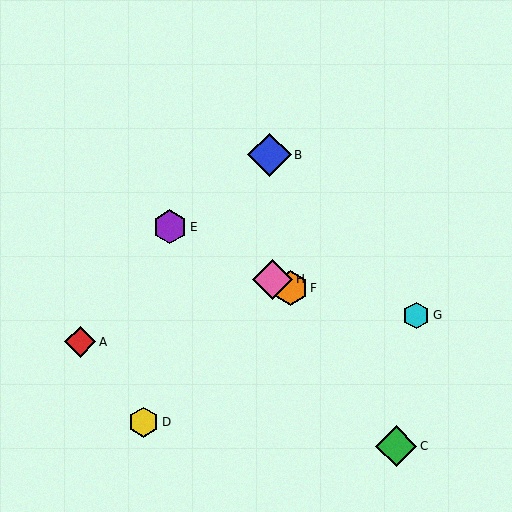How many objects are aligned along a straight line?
3 objects (E, F, H) are aligned along a straight line.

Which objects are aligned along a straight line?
Objects E, F, H are aligned along a straight line.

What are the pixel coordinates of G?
Object G is at (416, 315).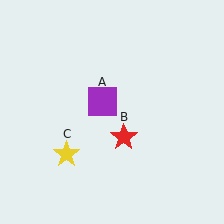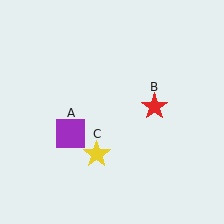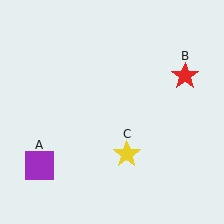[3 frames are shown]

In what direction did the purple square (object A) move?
The purple square (object A) moved down and to the left.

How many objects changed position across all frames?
3 objects changed position: purple square (object A), red star (object B), yellow star (object C).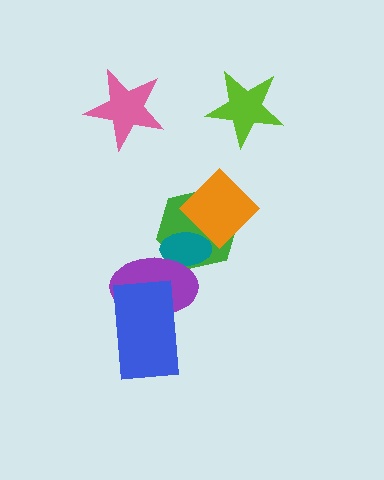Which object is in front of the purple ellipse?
The blue rectangle is in front of the purple ellipse.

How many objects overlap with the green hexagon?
3 objects overlap with the green hexagon.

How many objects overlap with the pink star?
0 objects overlap with the pink star.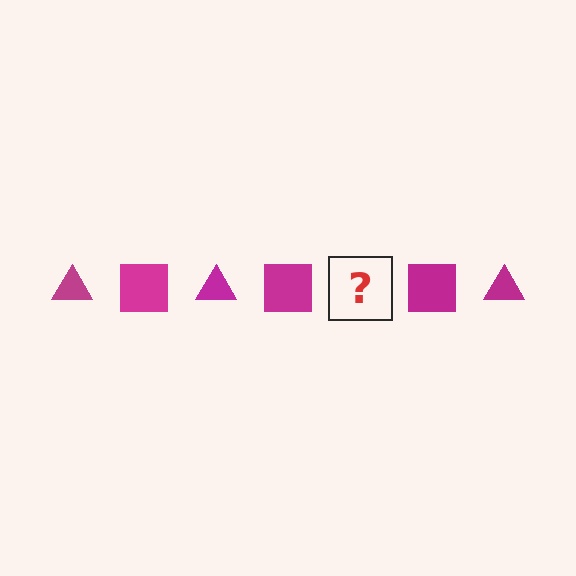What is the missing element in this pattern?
The missing element is a magenta triangle.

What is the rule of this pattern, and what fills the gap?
The rule is that the pattern cycles through triangle, square shapes in magenta. The gap should be filled with a magenta triangle.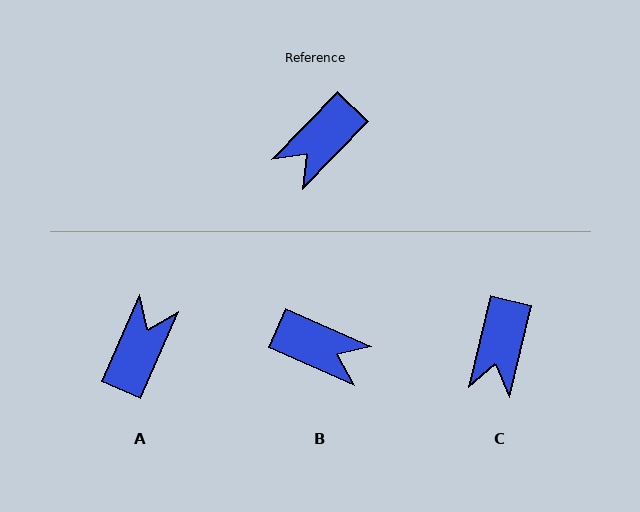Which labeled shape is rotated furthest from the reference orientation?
A, about 160 degrees away.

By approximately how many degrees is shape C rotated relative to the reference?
Approximately 30 degrees counter-clockwise.